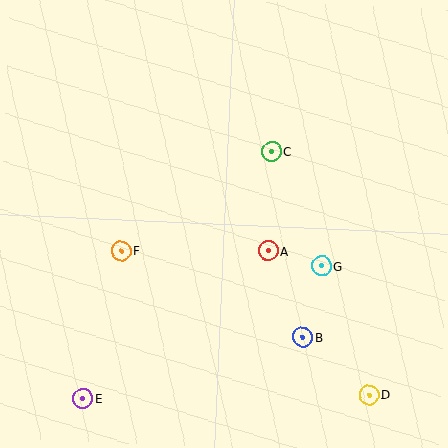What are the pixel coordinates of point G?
Point G is at (322, 266).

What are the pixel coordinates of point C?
Point C is at (271, 151).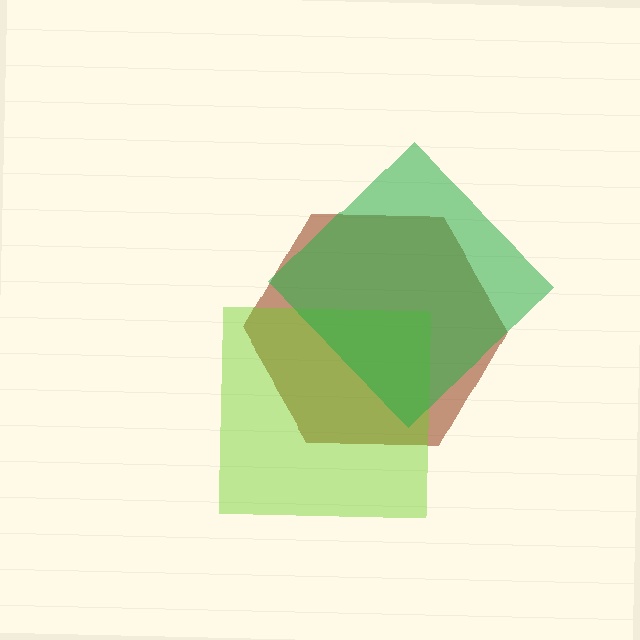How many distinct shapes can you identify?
There are 3 distinct shapes: a brown hexagon, a lime square, a green diamond.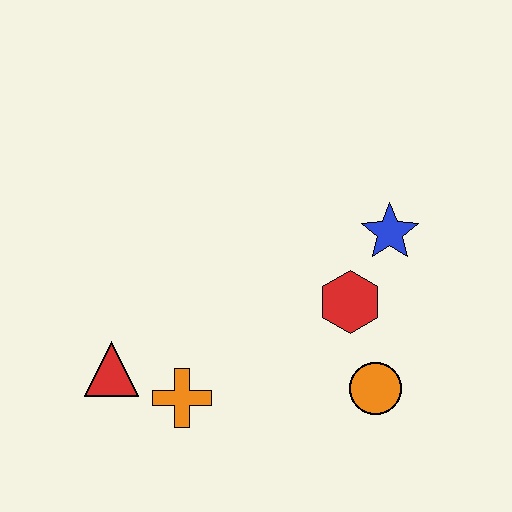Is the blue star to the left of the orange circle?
No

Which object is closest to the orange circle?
The red hexagon is closest to the orange circle.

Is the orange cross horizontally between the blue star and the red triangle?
Yes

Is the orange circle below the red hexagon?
Yes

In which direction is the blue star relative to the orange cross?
The blue star is to the right of the orange cross.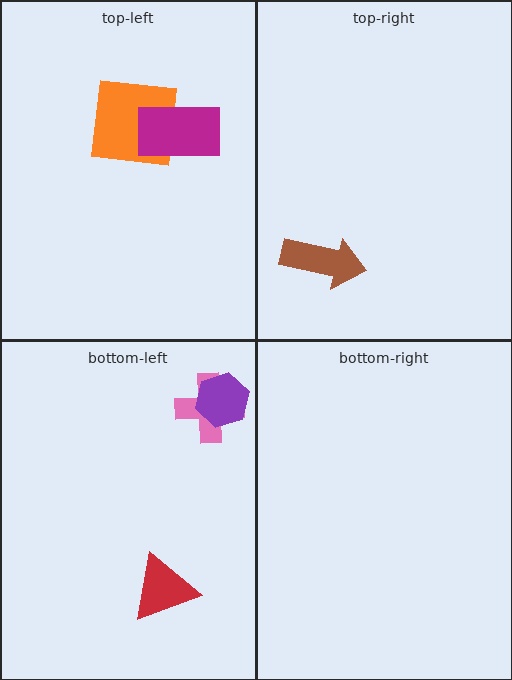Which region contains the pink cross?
The bottom-left region.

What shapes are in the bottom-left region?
The red triangle, the pink cross, the purple hexagon.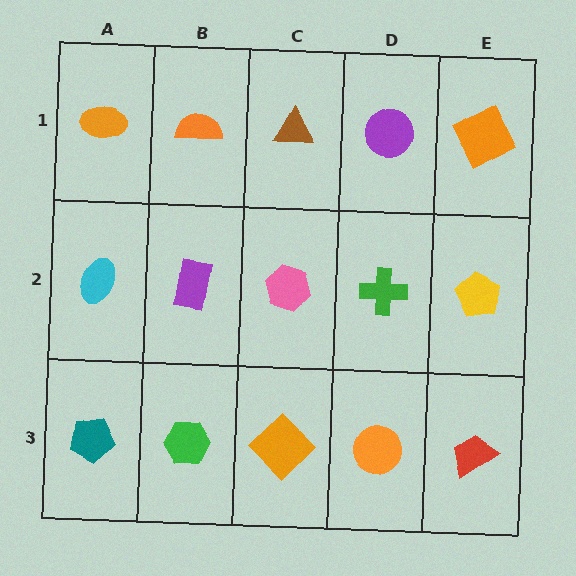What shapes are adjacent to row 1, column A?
A cyan ellipse (row 2, column A), an orange semicircle (row 1, column B).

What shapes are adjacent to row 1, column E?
A yellow pentagon (row 2, column E), a purple circle (row 1, column D).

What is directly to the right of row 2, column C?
A green cross.